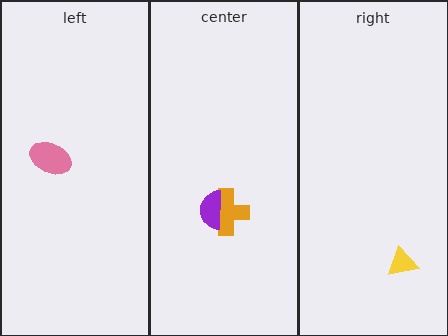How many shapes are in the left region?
1.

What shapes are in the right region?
The yellow triangle.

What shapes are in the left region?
The pink ellipse.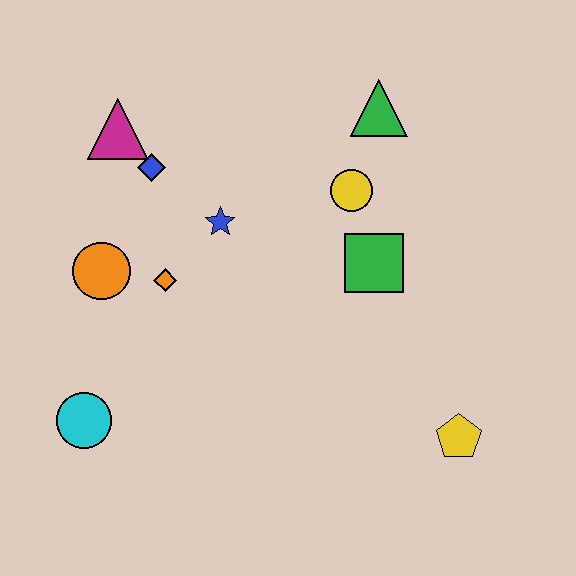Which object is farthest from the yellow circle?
The cyan circle is farthest from the yellow circle.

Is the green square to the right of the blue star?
Yes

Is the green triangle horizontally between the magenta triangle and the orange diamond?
No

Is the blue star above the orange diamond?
Yes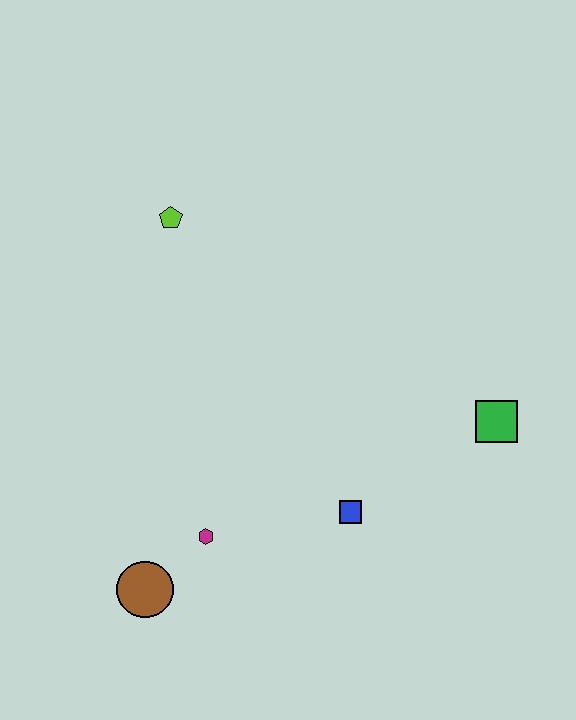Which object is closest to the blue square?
The magenta hexagon is closest to the blue square.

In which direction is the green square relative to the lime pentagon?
The green square is to the right of the lime pentagon.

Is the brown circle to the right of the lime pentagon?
No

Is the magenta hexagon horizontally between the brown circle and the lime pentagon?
No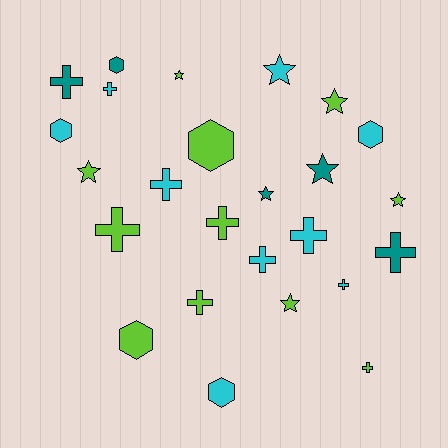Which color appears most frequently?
Lime, with 11 objects.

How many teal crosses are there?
There are 2 teal crosses.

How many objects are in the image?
There are 25 objects.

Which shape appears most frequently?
Cross, with 11 objects.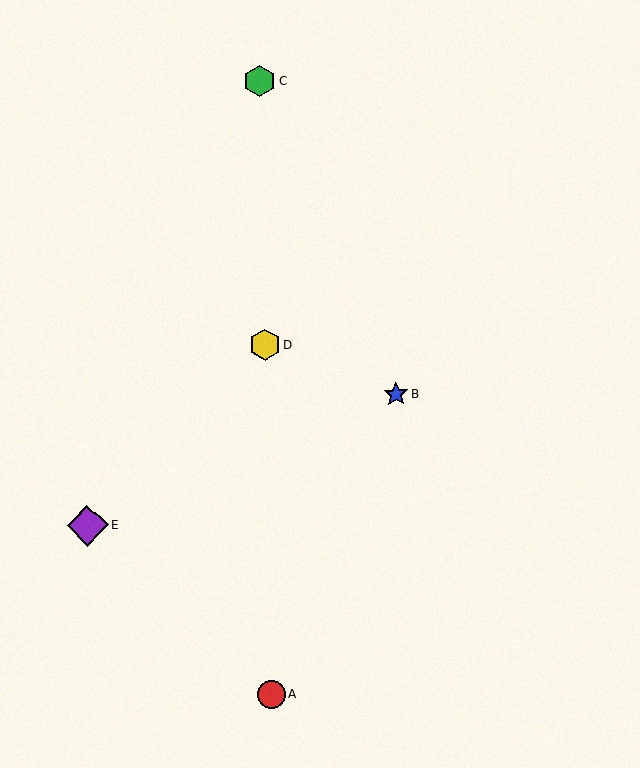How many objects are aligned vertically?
3 objects (A, C, D) are aligned vertically.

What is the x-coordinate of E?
Object E is at x≈87.